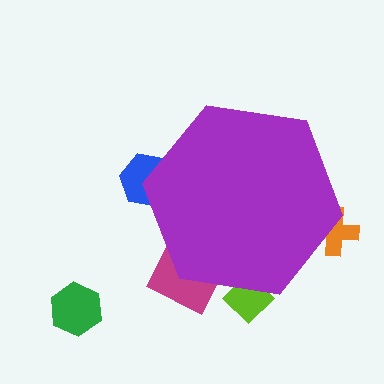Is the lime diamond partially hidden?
Yes, the lime diamond is partially hidden behind the purple hexagon.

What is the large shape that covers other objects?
A purple hexagon.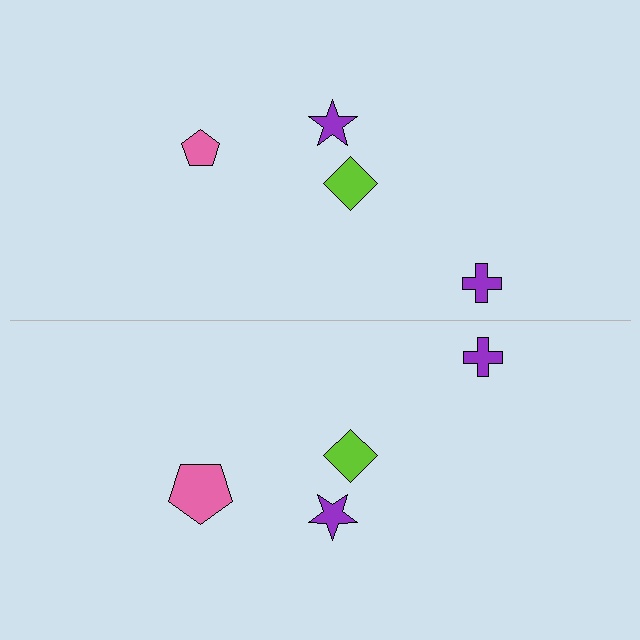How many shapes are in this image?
There are 8 shapes in this image.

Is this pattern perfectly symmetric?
No, the pattern is not perfectly symmetric. The pink pentagon on the bottom side has a different size than its mirror counterpart.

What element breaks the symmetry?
The pink pentagon on the bottom side has a different size than its mirror counterpart.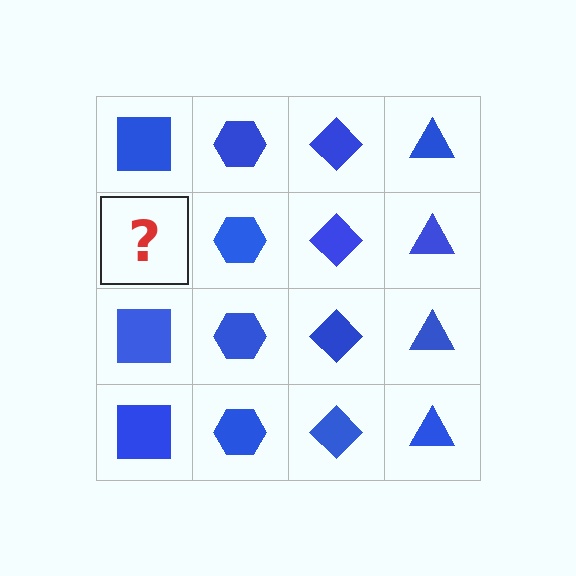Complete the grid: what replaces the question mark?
The question mark should be replaced with a blue square.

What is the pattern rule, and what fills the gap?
The rule is that each column has a consistent shape. The gap should be filled with a blue square.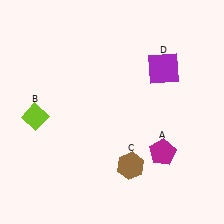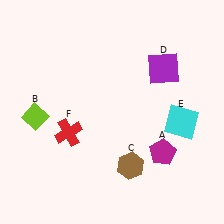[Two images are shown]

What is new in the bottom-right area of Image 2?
A cyan square (E) was added in the bottom-right area of Image 2.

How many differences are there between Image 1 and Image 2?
There are 2 differences between the two images.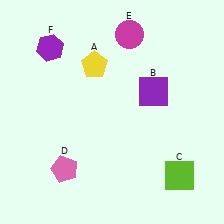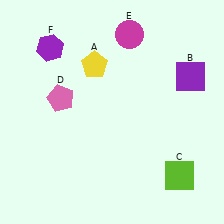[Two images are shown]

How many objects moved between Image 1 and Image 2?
2 objects moved between the two images.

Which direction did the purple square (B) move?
The purple square (B) moved right.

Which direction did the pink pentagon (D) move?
The pink pentagon (D) moved up.